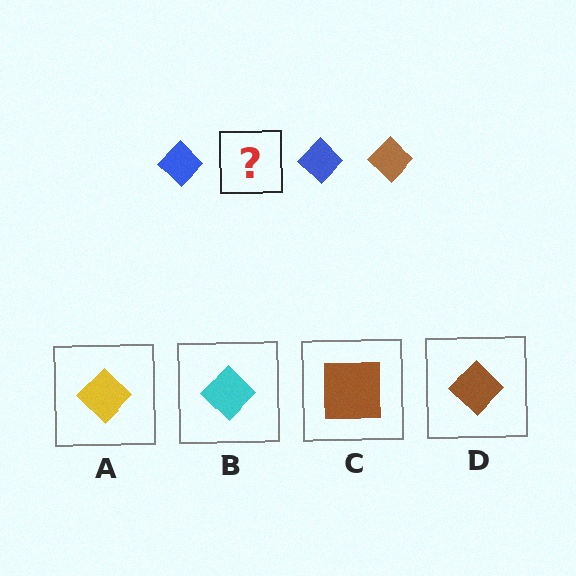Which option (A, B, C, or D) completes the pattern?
D.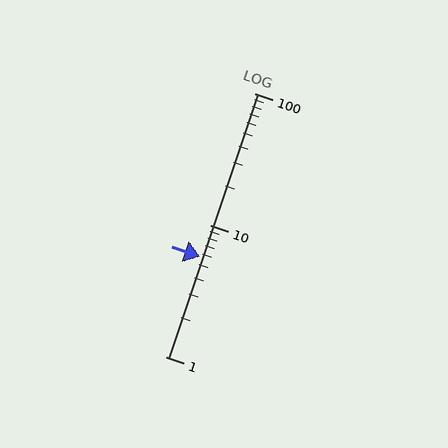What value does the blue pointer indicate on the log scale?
The pointer indicates approximately 5.7.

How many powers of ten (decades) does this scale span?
The scale spans 2 decades, from 1 to 100.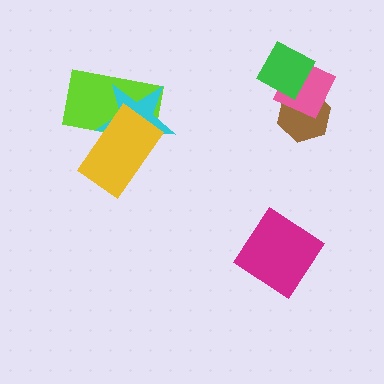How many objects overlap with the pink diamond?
2 objects overlap with the pink diamond.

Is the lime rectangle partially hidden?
Yes, it is partially covered by another shape.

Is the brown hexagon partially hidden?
Yes, it is partially covered by another shape.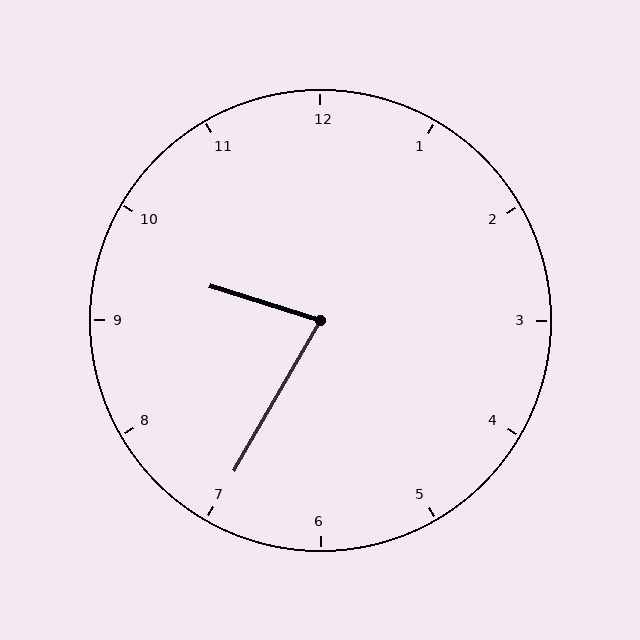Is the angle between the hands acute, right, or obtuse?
It is acute.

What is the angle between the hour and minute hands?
Approximately 78 degrees.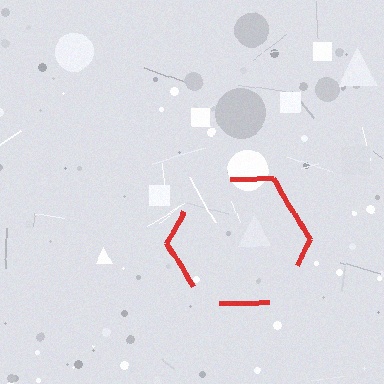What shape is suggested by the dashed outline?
The dashed outline suggests a hexagon.